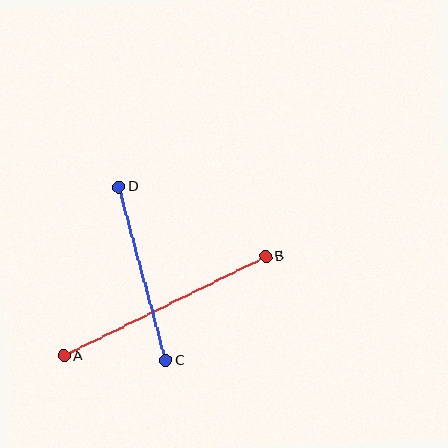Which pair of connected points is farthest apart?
Points A and B are farthest apart.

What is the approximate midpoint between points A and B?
The midpoint is at approximately (165, 306) pixels.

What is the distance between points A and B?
The distance is approximately 225 pixels.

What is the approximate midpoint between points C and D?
The midpoint is at approximately (142, 274) pixels.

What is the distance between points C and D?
The distance is approximately 180 pixels.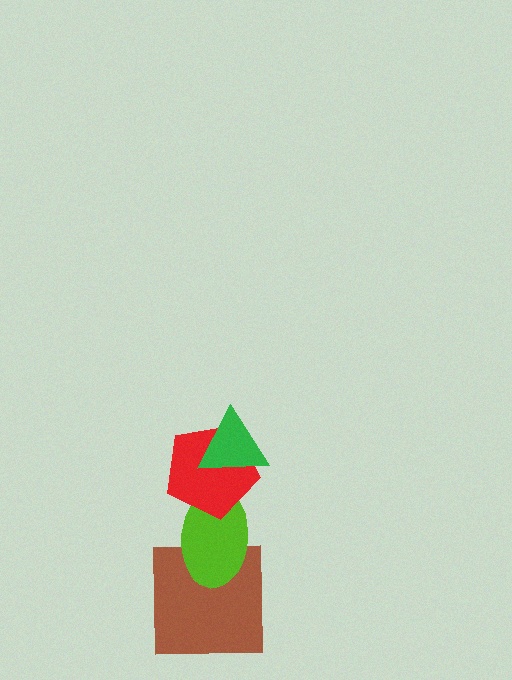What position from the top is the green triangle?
The green triangle is 1st from the top.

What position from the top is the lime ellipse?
The lime ellipse is 3rd from the top.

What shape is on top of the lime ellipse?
The red pentagon is on top of the lime ellipse.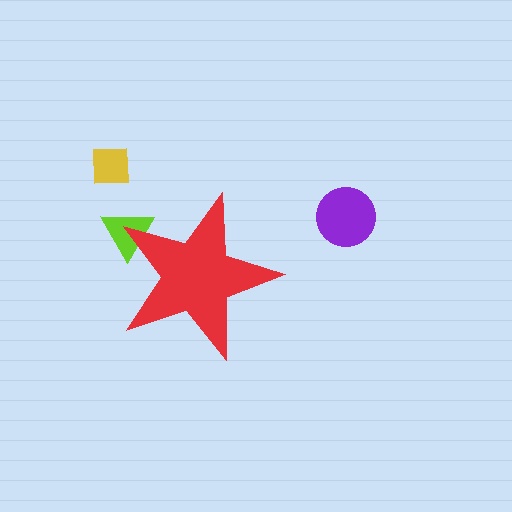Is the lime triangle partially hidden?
Yes, the lime triangle is partially hidden behind the red star.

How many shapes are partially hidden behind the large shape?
1 shape is partially hidden.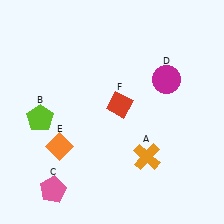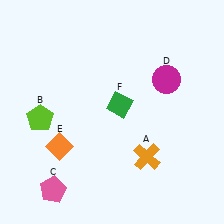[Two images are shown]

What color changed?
The diamond (F) changed from red in Image 1 to green in Image 2.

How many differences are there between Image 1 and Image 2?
There is 1 difference between the two images.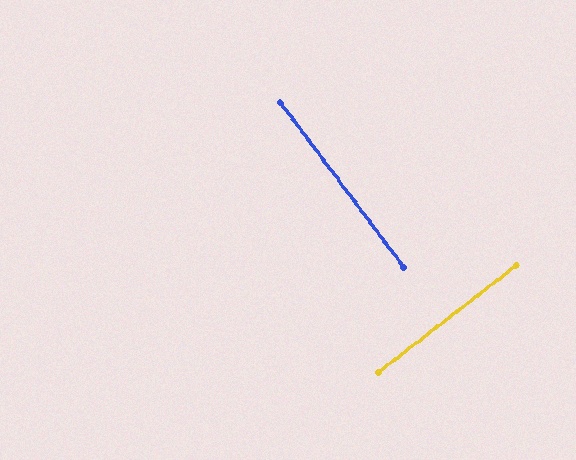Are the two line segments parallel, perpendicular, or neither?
Perpendicular — they meet at approximately 89°.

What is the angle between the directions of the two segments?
Approximately 89 degrees.